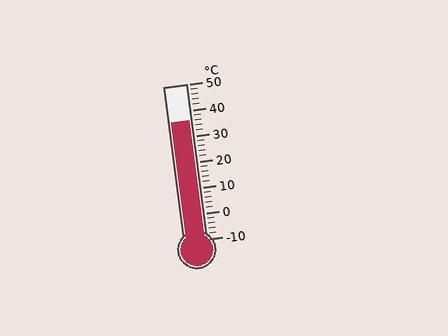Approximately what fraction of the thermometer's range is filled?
The thermometer is filled to approximately 75% of its range.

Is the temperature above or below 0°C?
The temperature is above 0°C.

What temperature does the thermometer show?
The thermometer shows approximately 36°C.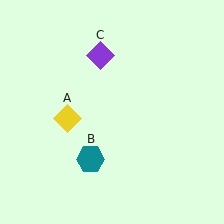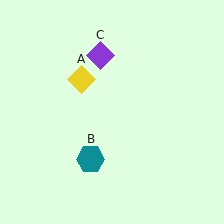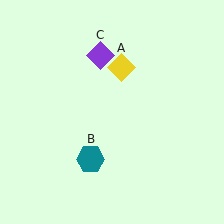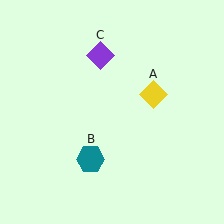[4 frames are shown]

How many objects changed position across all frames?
1 object changed position: yellow diamond (object A).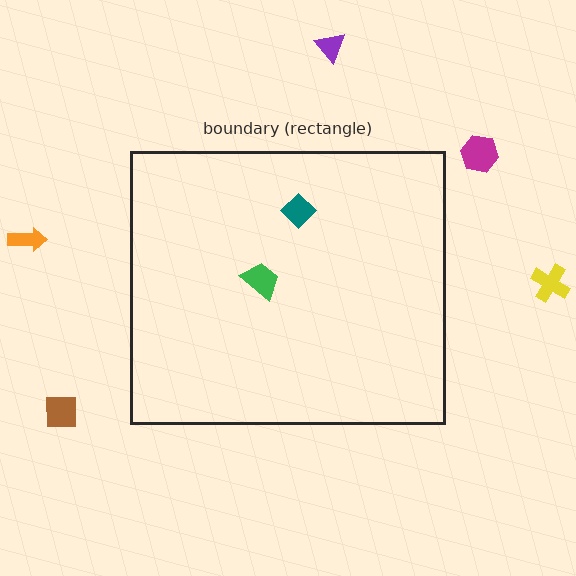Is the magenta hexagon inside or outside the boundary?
Outside.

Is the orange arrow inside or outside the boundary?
Outside.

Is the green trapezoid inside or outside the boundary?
Inside.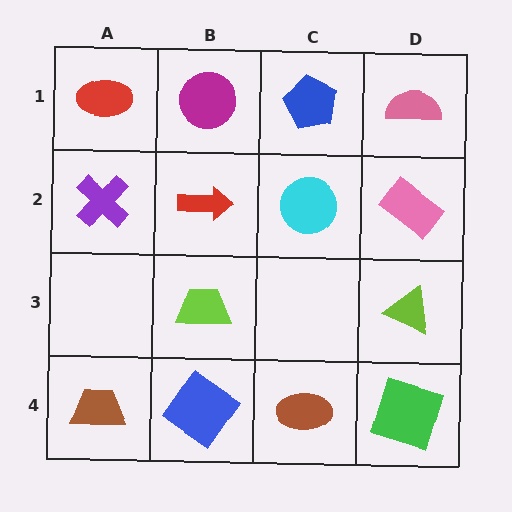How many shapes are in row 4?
4 shapes.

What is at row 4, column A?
A brown trapezoid.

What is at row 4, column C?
A brown ellipse.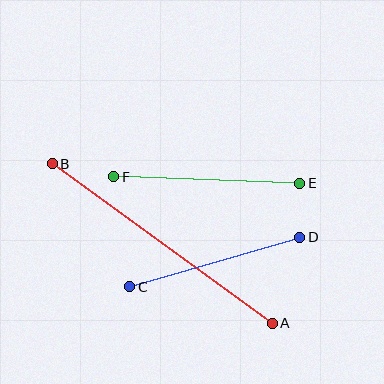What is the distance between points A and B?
The distance is approximately 272 pixels.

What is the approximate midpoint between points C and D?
The midpoint is at approximately (215, 262) pixels.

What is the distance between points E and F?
The distance is approximately 186 pixels.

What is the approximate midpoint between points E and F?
The midpoint is at approximately (207, 180) pixels.